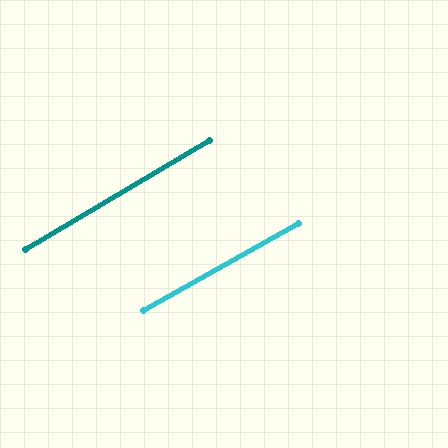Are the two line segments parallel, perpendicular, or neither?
Parallel — their directions differ by only 1.5°.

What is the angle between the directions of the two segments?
Approximately 1 degree.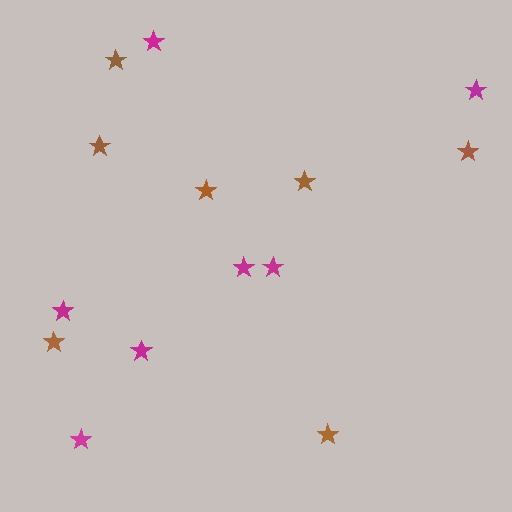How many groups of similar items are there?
There are 2 groups: one group of brown stars (7) and one group of magenta stars (7).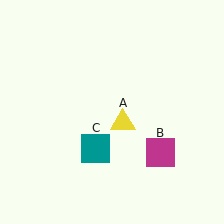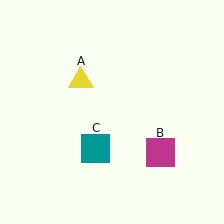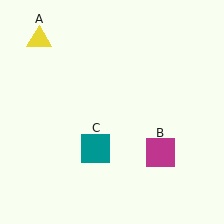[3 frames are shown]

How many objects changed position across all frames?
1 object changed position: yellow triangle (object A).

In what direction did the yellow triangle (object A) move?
The yellow triangle (object A) moved up and to the left.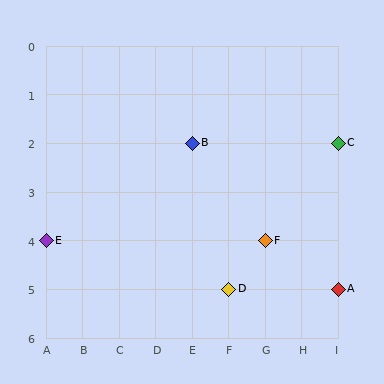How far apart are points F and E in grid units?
Points F and E are 6 columns apart.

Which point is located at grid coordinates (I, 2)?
Point C is at (I, 2).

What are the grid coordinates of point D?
Point D is at grid coordinates (F, 5).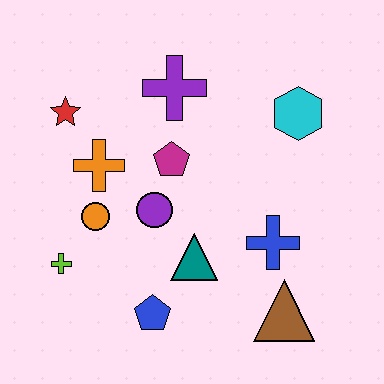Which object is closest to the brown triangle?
The blue cross is closest to the brown triangle.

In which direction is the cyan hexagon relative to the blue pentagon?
The cyan hexagon is above the blue pentagon.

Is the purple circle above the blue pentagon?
Yes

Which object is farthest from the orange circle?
The cyan hexagon is farthest from the orange circle.